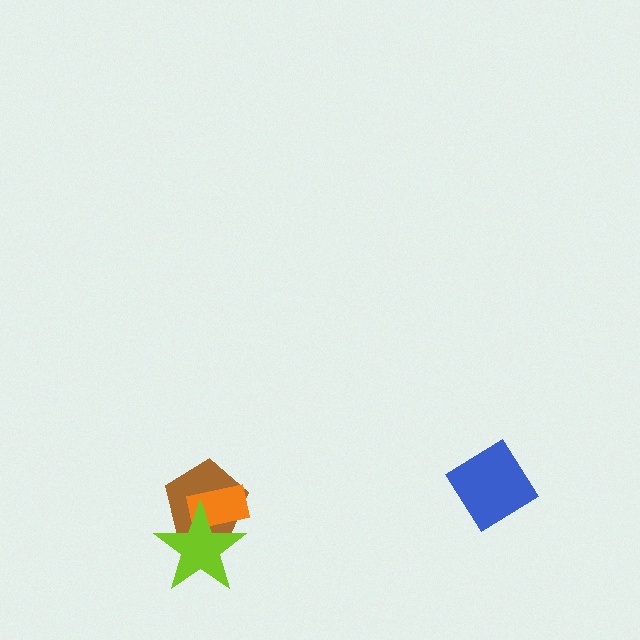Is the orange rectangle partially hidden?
Yes, it is partially covered by another shape.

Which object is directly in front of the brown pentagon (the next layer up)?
The orange rectangle is directly in front of the brown pentagon.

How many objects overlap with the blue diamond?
0 objects overlap with the blue diamond.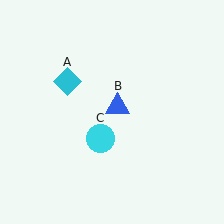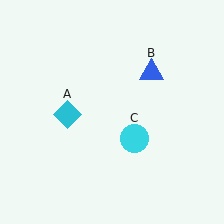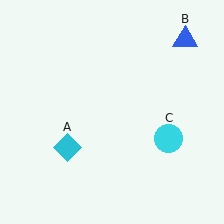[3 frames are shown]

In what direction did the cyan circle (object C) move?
The cyan circle (object C) moved right.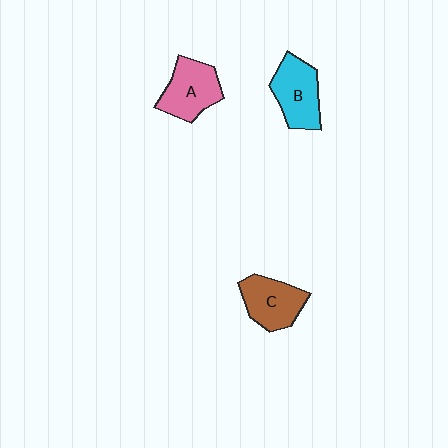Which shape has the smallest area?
Shape C (brown).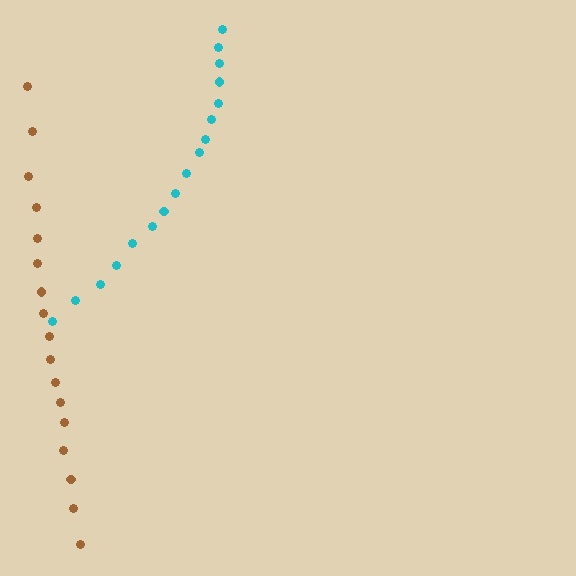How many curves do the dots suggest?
There are 2 distinct paths.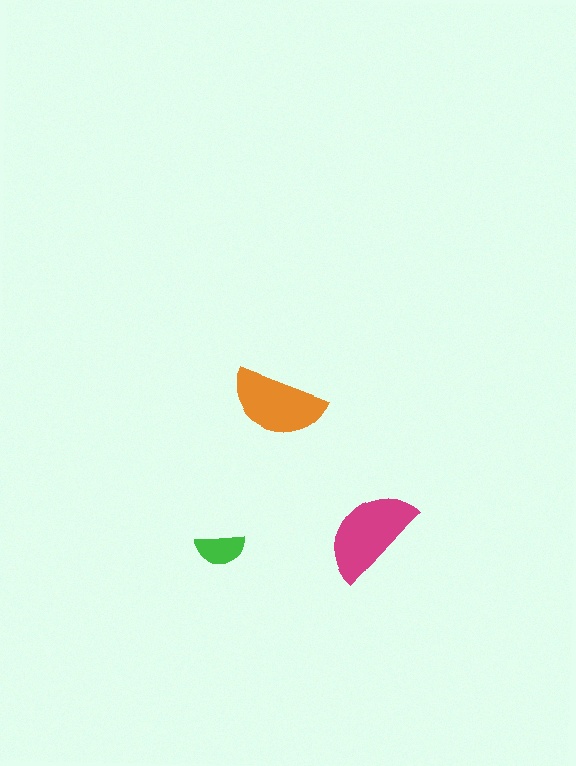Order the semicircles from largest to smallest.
the magenta one, the orange one, the green one.